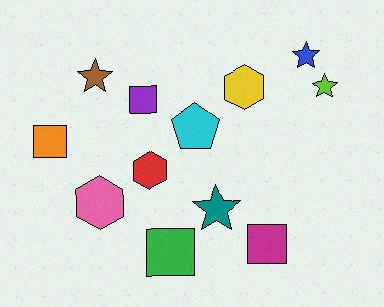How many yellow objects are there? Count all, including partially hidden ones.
There is 1 yellow object.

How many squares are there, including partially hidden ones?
There are 4 squares.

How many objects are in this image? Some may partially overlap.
There are 12 objects.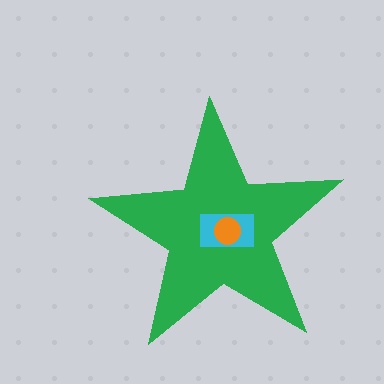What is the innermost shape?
The orange circle.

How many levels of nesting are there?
3.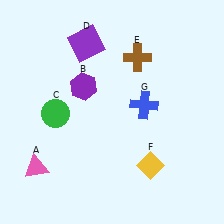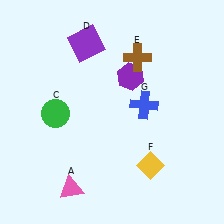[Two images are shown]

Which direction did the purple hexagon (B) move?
The purple hexagon (B) moved right.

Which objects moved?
The objects that moved are: the pink triangle (A), the purple hexagon (B).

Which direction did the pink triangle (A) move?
The pink triangle (A) moved right.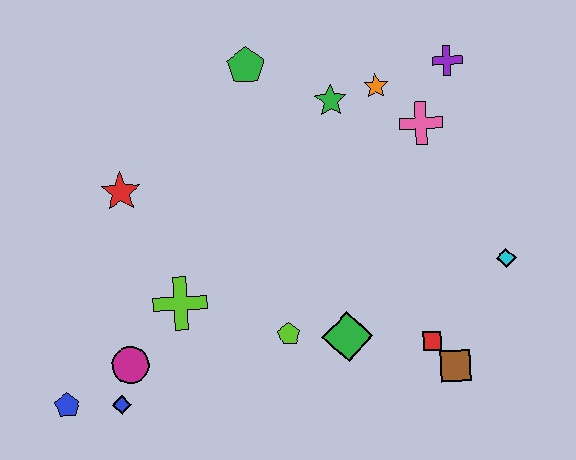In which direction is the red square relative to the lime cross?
The red square is to the right of the lime cross.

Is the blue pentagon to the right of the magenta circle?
No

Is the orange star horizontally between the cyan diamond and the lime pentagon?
Yes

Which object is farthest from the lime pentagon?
The purple cross is farthest from the lime pentagon.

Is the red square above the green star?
No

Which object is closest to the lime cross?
The magenta circle is closest to the lime cross.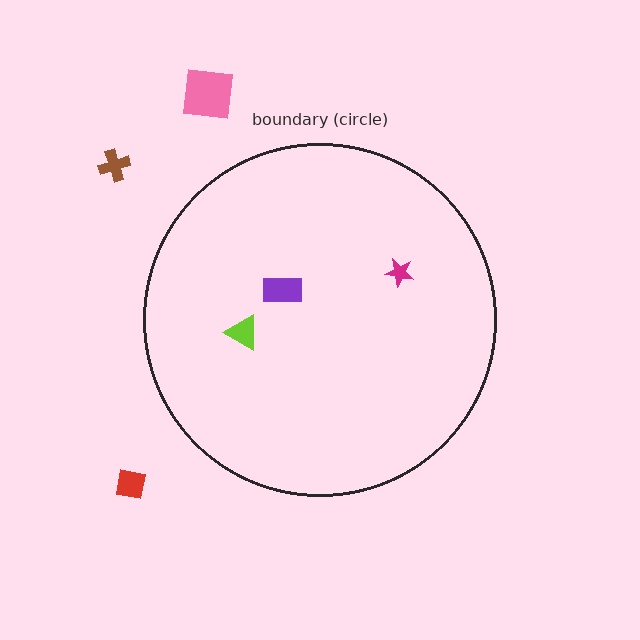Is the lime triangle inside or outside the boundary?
Inside.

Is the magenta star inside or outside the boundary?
Inside.